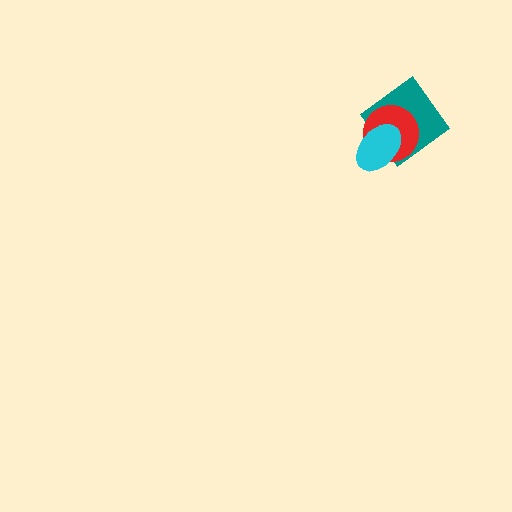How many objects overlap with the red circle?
2 objects overlap with the red circle.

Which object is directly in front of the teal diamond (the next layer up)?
The red circle is directly in front of the teal diamond.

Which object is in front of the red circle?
The cyan ellipse is in front of the red circle.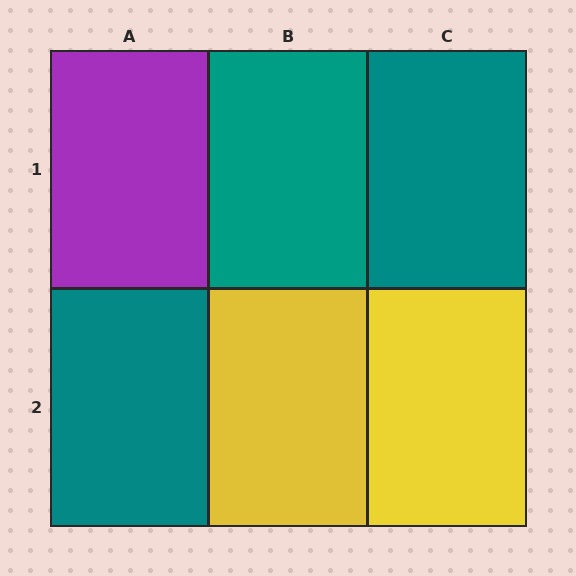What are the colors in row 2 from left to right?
Teal, yellow, yellow.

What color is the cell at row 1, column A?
Purple.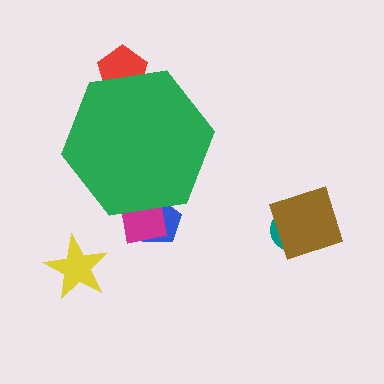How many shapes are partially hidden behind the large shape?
3 shapes are partially hidden.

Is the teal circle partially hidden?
No, the teal circle is fully visible.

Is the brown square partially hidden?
No, the brown square is fully visible.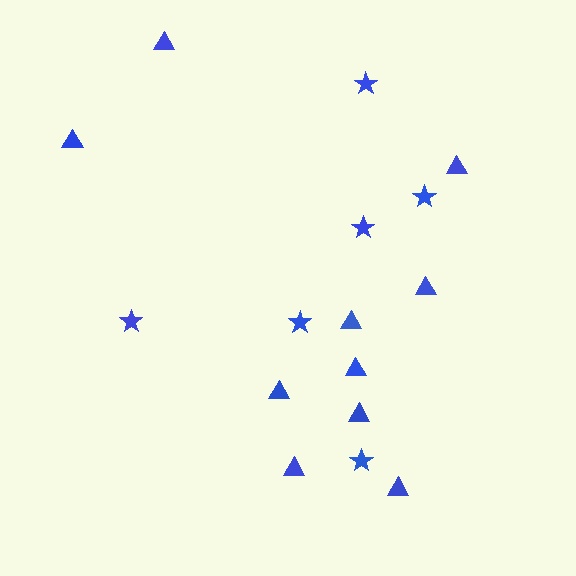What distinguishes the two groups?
There are 2 groups: one group of triangles (10) and one group of stars (6).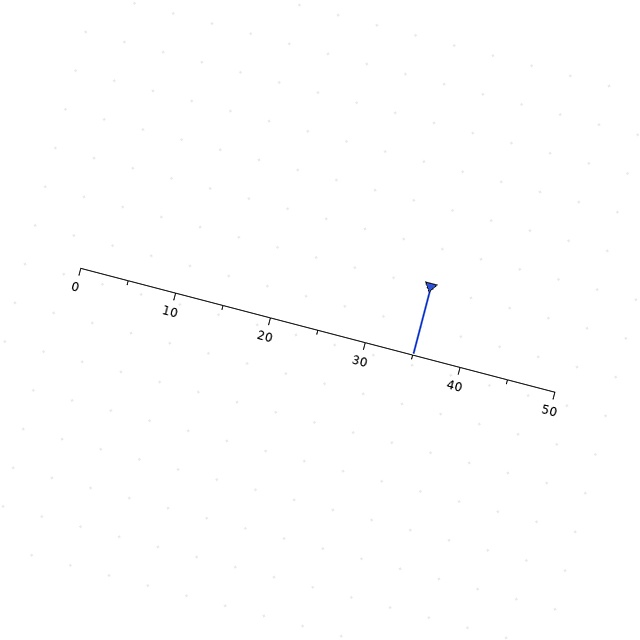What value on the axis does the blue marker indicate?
The marker indicates approximately 35.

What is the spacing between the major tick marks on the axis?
The major ticks are spaced 10 apart.